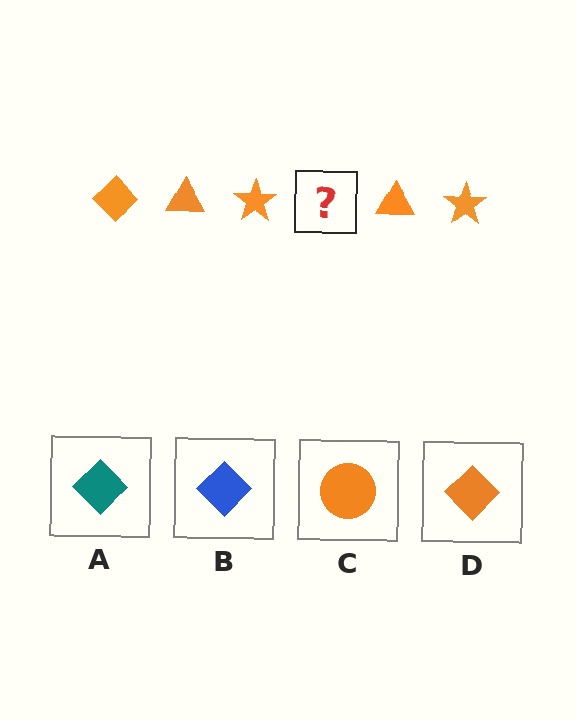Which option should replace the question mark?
Option D.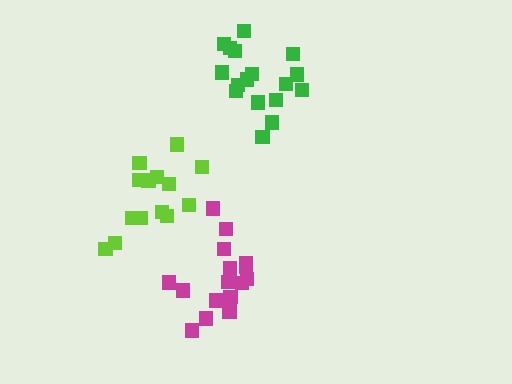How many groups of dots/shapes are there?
There are 3 groups.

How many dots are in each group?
Group 1: 17 dots, Group 2: 16 dots, Group 3: 14 dots (47 total).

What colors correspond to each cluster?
The clusters are colored: green, magenta, lime.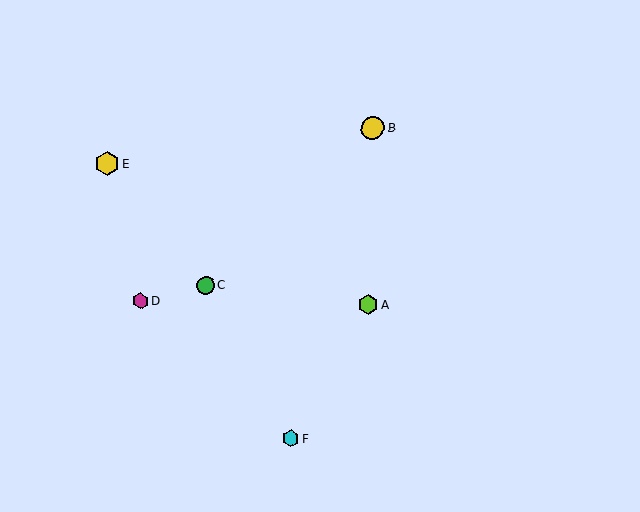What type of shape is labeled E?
Shape E is a yellow hexagon.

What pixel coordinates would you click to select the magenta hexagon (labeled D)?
Click at (141, 301) to select the magenta hexagon D.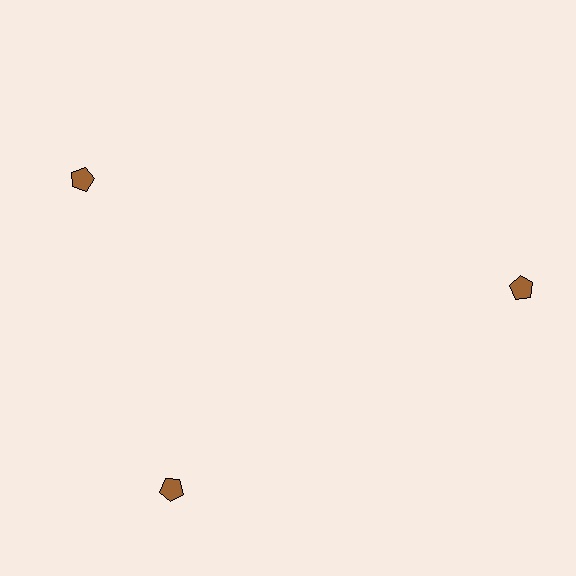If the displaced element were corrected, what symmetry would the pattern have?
It would have 3-fold rotational symmetry — the pattern would map onto itself every 120 degrees.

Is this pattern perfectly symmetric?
No. The 3 brown pentagons are arranged in a ring, but one element near the 11 o'clock position is rotated out of alignment along the ring, breaking the 3-fold rotational symmetry.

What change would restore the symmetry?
The symmetry would be restored by rotating it back into even spacing with its neighbors so that all 3 pentagons sit at equal angles and equal distance from the center.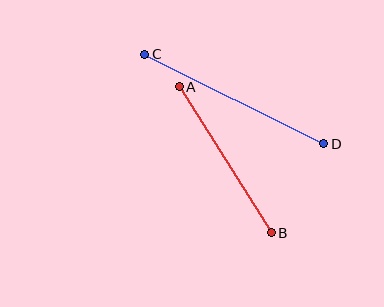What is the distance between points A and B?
The distance is approximately 173 pixels.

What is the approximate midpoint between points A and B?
The midpoint is at approximately (225, 160) pixels.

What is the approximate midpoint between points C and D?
The midpoint is at approximately (234, 99) pixels.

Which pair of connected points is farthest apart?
Points C and D are farthest apart.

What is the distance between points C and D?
The distance is approximately 200 pixels.